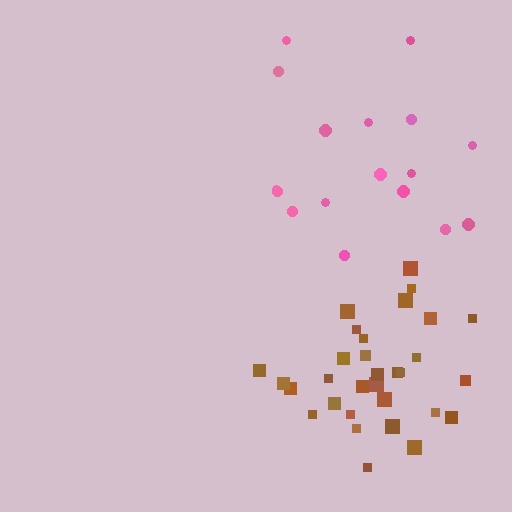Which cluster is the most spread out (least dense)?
Pink.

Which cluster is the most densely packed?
Brown.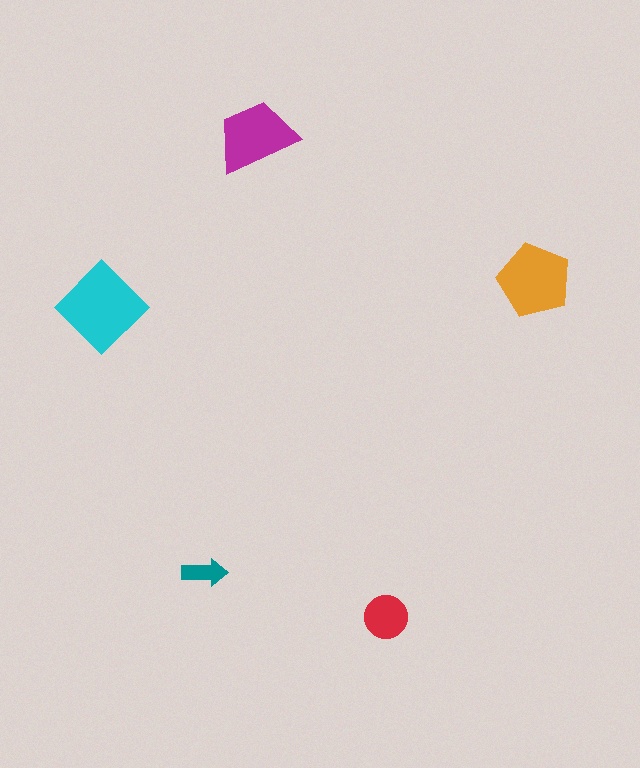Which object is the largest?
The cyan diamond.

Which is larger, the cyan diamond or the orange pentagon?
The cyan diamond.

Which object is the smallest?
The teal arrow.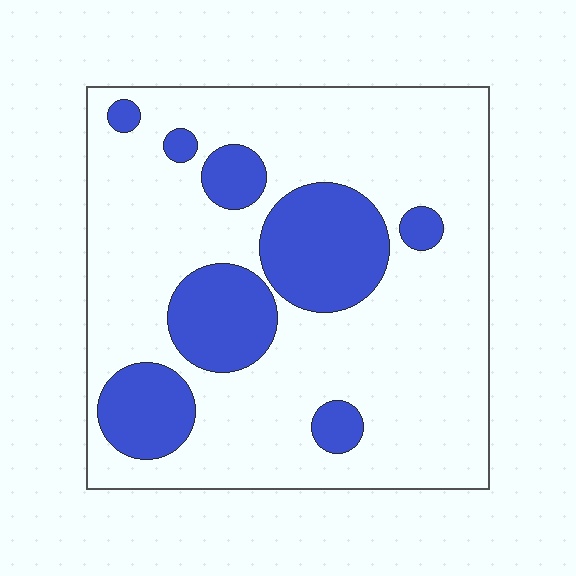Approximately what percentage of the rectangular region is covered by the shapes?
Approximately 25%.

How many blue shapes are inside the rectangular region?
8.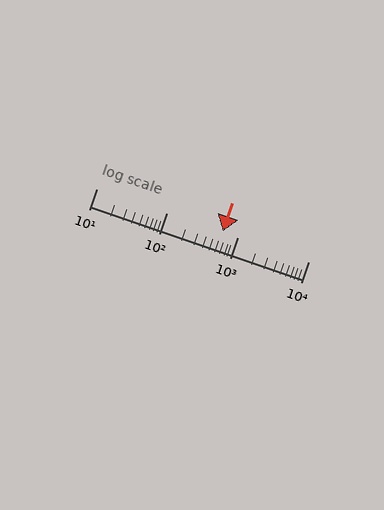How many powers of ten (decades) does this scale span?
The scale spans 3 decades, from 10 to 10000.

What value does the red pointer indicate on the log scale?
The pointer indicates approximately 620.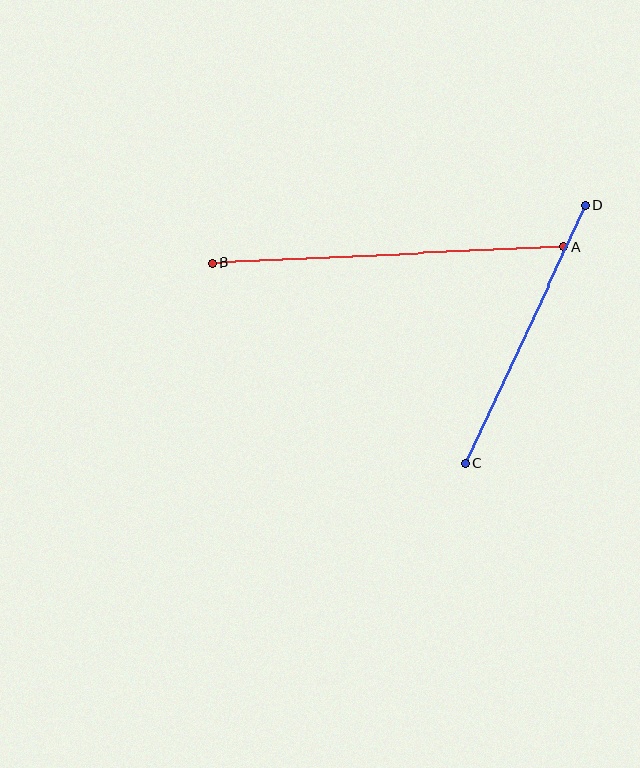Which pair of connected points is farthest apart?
Points A and B are farthest apart.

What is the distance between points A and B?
The distance is approximately 352 pixels.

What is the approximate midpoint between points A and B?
The midpoint is at approximately (388, 255) pixels.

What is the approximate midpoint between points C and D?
The midpoint is at approximately (526, 334) pixels.